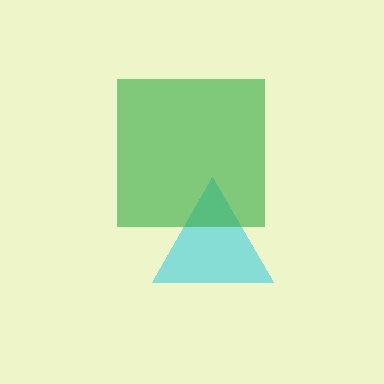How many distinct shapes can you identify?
There are 2 distinct shapes: a cyan triangle, a green square.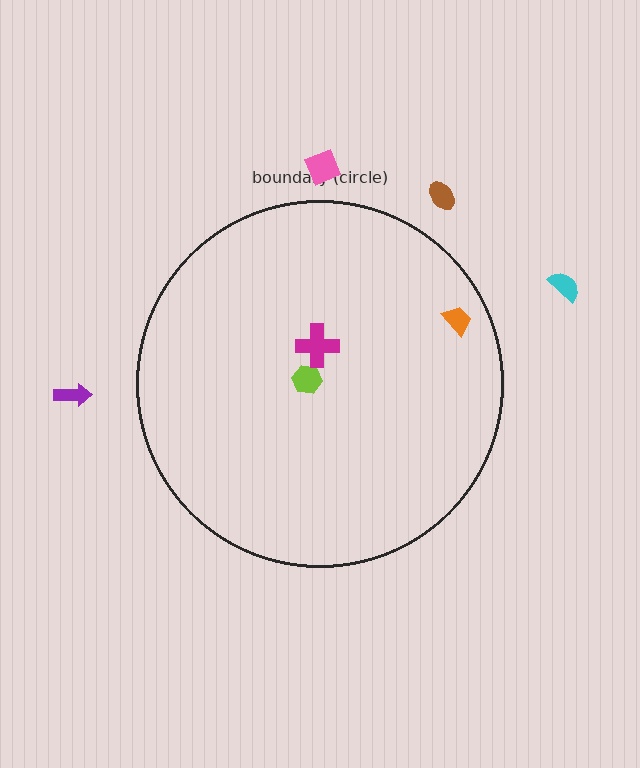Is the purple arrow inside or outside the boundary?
Outside.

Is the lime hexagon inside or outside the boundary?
Inside.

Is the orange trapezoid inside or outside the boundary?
Inside.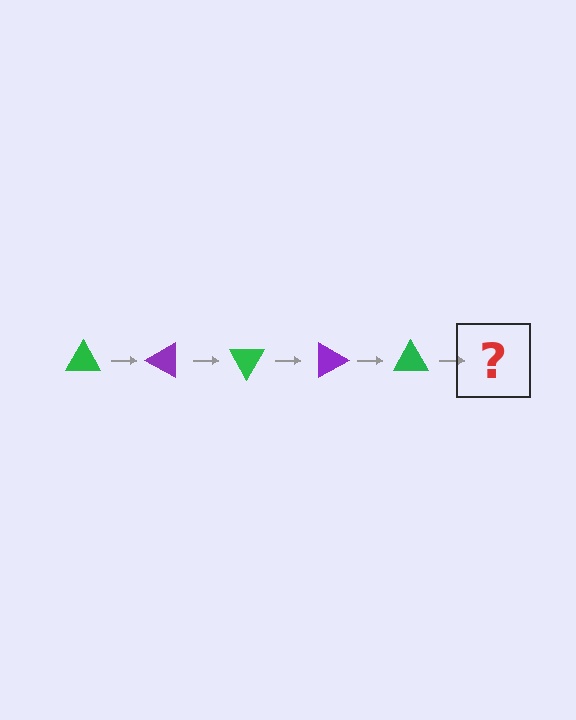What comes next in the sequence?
The next element should be a purple triangle, rotated 150 degrees from the start.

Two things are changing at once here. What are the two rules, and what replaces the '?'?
The two rules are that it rotates 30 degrees each step and the color cycles through green and purple. The '?' should be a purple triangle, rotated 150 degrees from the start.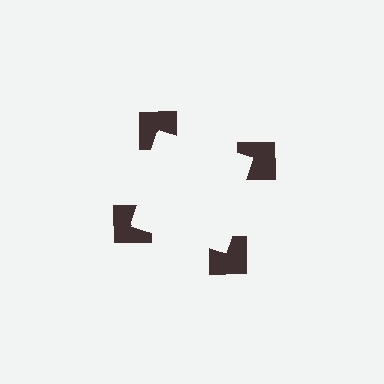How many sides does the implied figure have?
4 sides.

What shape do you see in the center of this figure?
An illusory square — its edges are inferred from the aligned wedge cuts in the notched squares, not physically drawn.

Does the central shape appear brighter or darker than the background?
It typically appears slightly brighter than the background, even though no actual brightness change is drawn.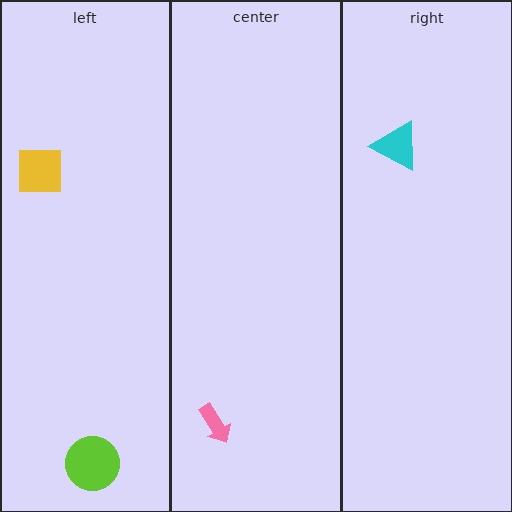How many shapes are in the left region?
2.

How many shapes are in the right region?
1.